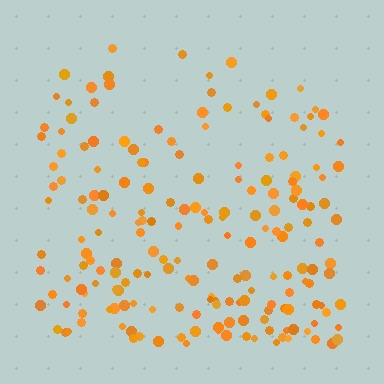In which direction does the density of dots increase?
From top to bottom, with the bottom side densest.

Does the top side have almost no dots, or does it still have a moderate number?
Still a moderate number, just noticeably fewer than the bottom.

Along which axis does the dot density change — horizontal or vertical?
Vertical.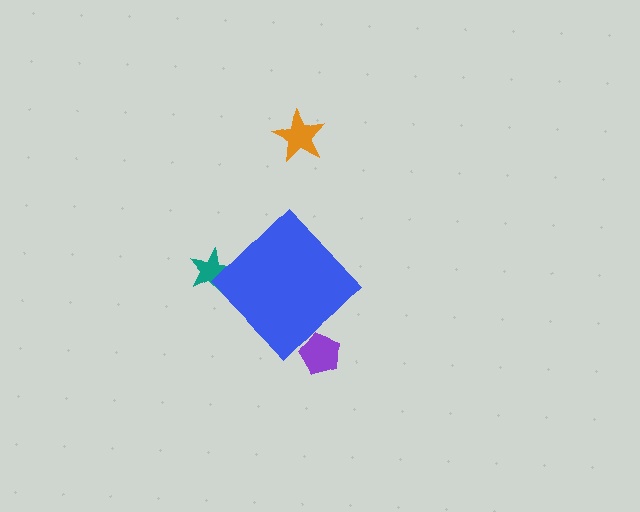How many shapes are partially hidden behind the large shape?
2 shapes are partially hidden.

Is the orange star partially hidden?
No, the orange star is fully visible.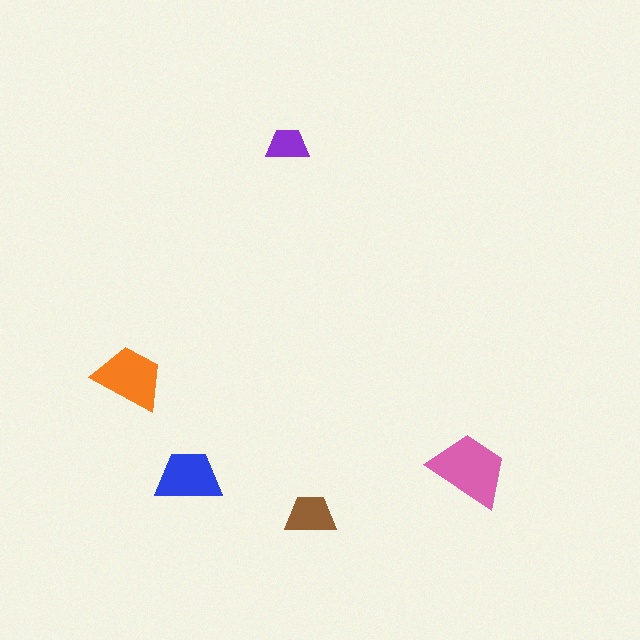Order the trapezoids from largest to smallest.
the pink one, the orange one, the blue one, the brown one, the purple one.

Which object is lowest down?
The brown trapezoid is bottommost.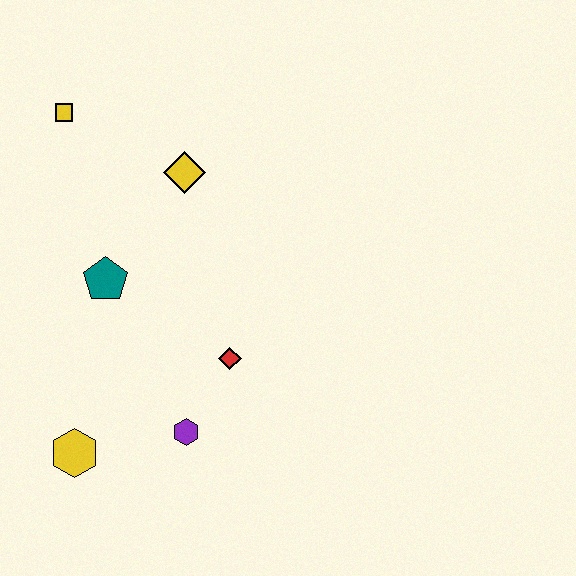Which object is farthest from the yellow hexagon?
The yellow square is farthest from the yellow hexagon.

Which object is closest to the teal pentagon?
The yellow diamond is closest to the teal pentagon.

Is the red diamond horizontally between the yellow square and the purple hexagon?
No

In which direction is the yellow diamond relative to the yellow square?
The yellow diamond is to the right of the yellow square.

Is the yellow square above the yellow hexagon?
Yes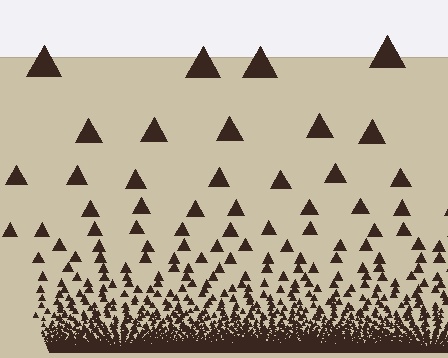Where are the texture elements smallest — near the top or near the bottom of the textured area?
Near the bottom.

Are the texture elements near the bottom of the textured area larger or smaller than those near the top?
Smaller. The gradient is inverted — elements near the bottom are smaller and denser.